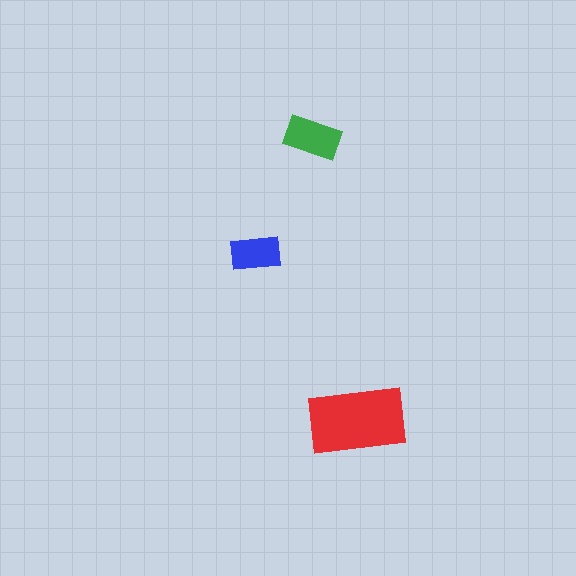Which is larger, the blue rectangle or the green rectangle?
The green one.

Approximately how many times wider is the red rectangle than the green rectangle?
About 2 times wider.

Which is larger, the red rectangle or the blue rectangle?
The red one.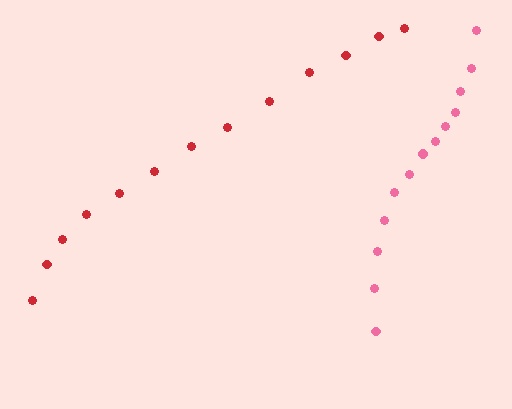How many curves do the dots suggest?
There are 2 distinct paths.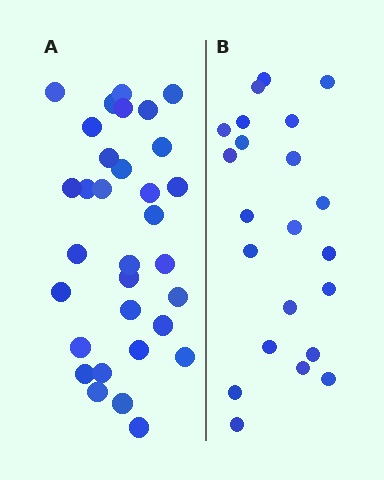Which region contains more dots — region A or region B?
Region A (the left region) has more dots.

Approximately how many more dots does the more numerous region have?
Region A has roughly 10 or so more dots than region B.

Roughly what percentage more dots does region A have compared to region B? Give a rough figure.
About 45% more.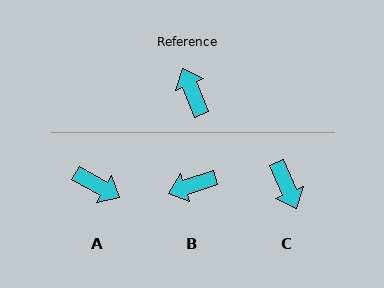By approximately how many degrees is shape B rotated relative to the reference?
Approximately 87 degrees counter-clockwise.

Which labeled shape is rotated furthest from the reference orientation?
C, about 179 degrees away.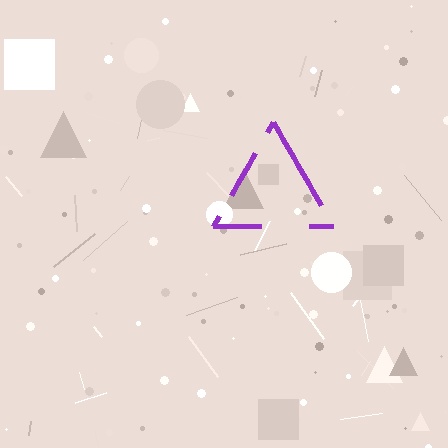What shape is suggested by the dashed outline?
The dashed outline suggests a triangle.